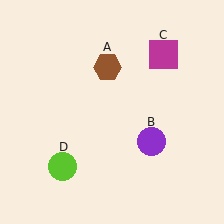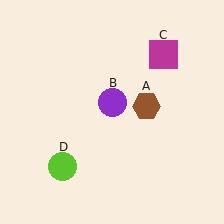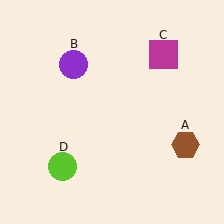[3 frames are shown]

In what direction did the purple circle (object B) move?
The purple circle (object B) moved up and to the left.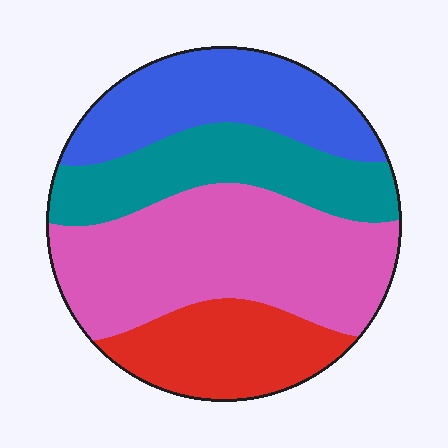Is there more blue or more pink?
Pink.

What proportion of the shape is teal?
Teal covers around 20% of the shape.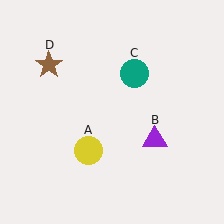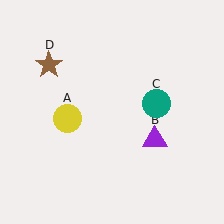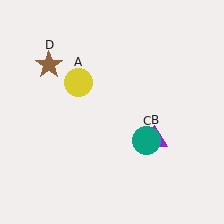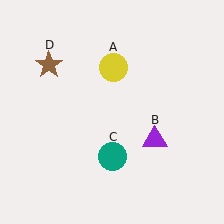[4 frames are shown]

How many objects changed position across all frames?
2 objects changed position: yellow circle (object A), teal circle (object C).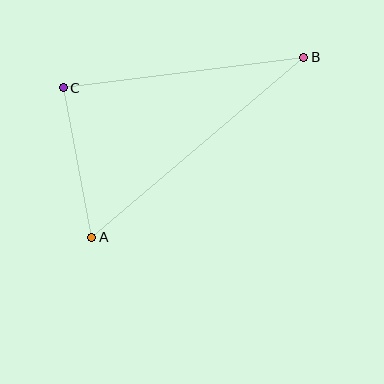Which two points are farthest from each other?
Points A and B are farthest from each other.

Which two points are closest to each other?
Points A and C are closest to each other.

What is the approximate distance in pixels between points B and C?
The distance between B and C is approximately 242 pixels.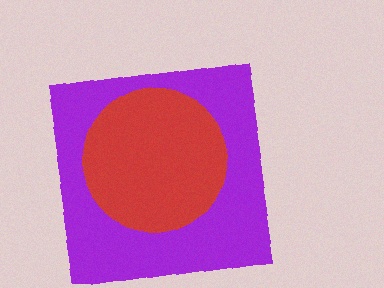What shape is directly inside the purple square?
The red circle.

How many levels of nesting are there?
2.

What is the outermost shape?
The purple square.